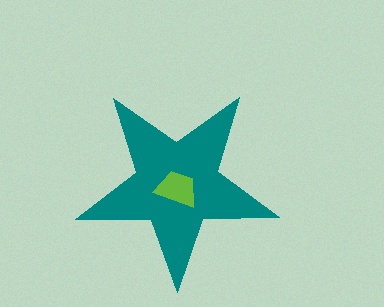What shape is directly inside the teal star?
The lime trapezoid.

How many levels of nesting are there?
2.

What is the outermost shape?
The teal star.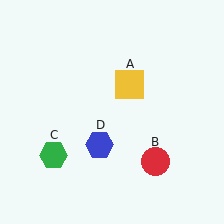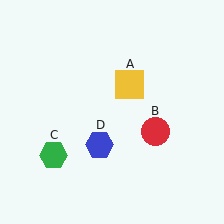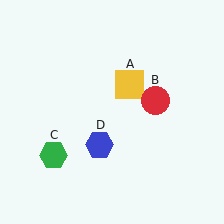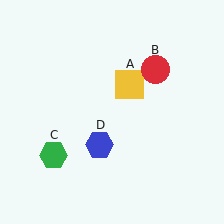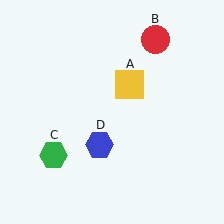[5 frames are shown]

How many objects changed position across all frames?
1 object changed position: red circle (object B).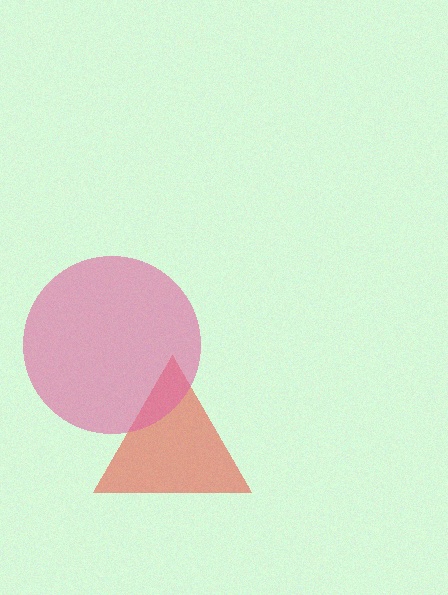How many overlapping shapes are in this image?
There are 2 overlapping shapes in the image.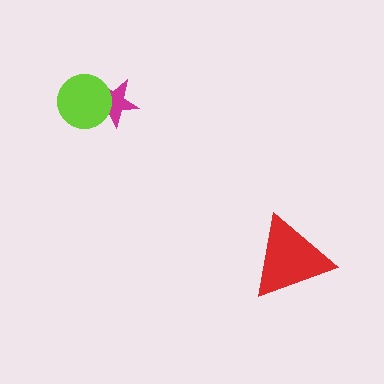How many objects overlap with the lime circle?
1 object overlaps with the lime circle.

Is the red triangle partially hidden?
No, no other shape covers it.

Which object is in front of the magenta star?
The lime circle is in front of the magenta star.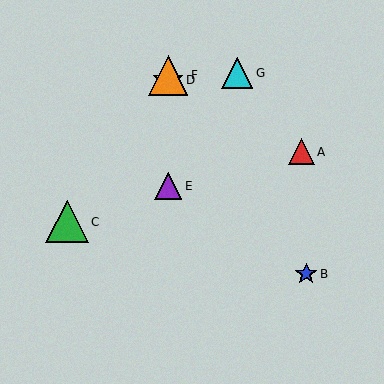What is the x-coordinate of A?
Object A is at x≈301.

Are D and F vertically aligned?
Yes, both are at x≈168.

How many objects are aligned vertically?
3 objects (D, E, F) are aligned vertically.